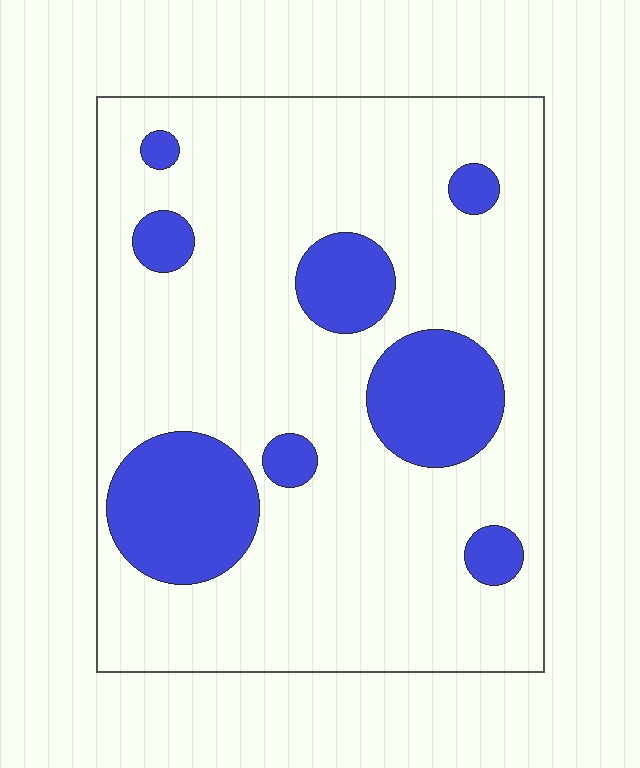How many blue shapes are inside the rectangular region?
8.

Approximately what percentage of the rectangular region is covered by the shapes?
Approximately 20%.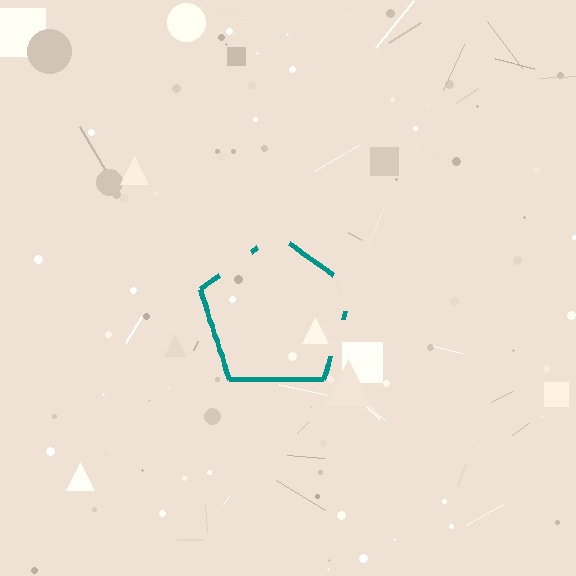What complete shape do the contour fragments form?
The contour fragments form a pentagon.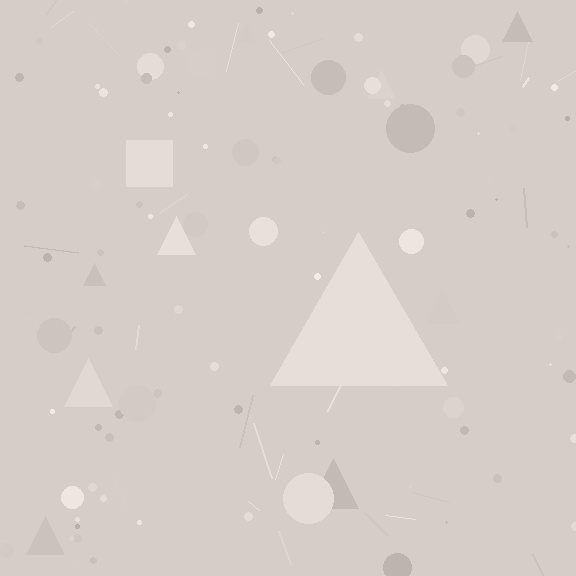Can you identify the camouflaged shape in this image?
The camouflaged shape is a triangle.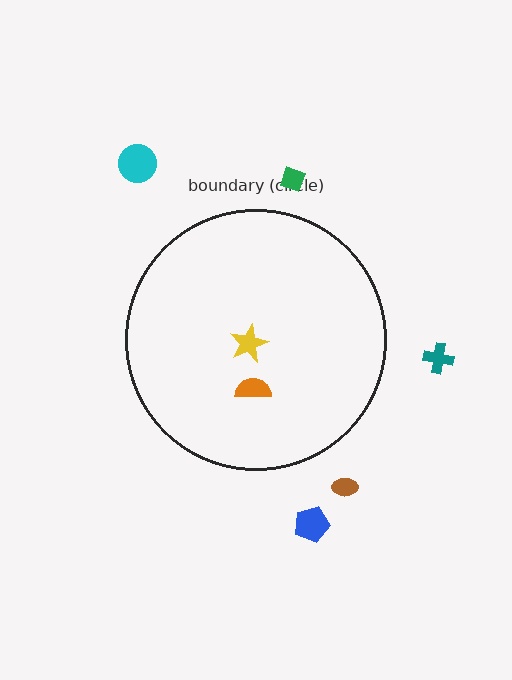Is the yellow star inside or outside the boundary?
Inside.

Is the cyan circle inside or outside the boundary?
Outside.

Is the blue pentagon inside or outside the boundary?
Outside.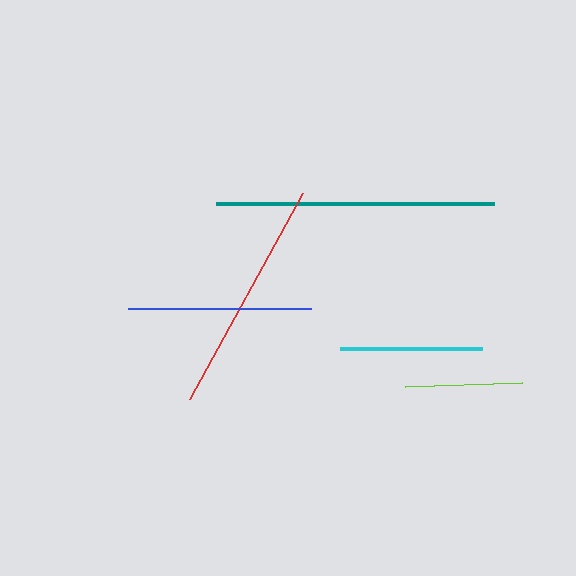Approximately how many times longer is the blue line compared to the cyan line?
The blue line is approximately 1.3 times the length of the cyan line.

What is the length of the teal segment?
The teal segment is approximately 279 pixels long.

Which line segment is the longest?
The teal line is the longest at approximately 279 pixels.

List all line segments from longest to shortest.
From longest to shortest: teal, red, blue, cyan, lime.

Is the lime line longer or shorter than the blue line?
The blue line is longer than the lime line.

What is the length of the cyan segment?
The cyan segment is approximately 142 pixels long.